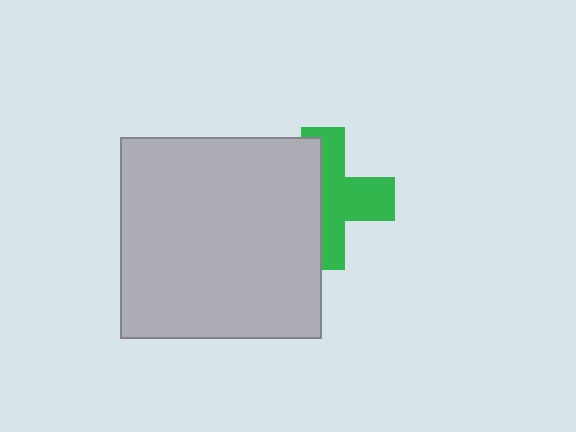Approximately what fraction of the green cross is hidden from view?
Roughly 45% of the green cross is hidden behind the light gray square.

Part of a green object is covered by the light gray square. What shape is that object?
It is a cross.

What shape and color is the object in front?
The object in front is a light gray square.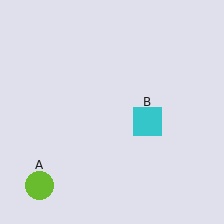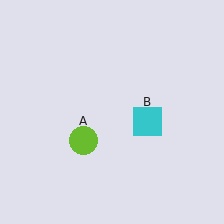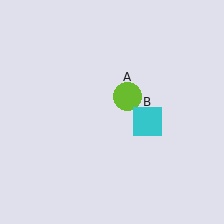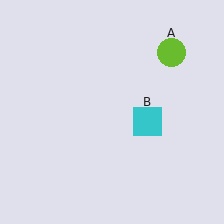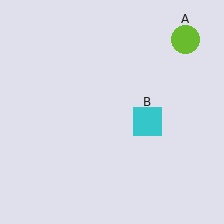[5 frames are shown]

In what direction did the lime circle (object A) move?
The lime circle (object A) moved up and to the right.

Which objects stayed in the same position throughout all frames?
Cyan square (object B) remained stationary.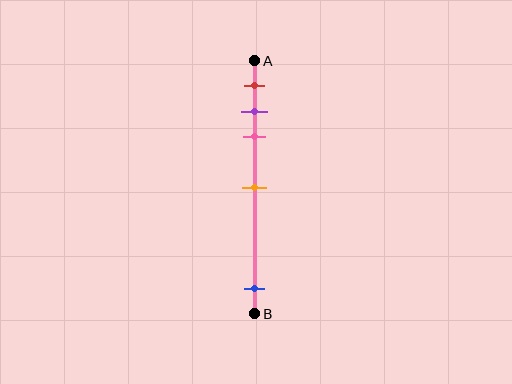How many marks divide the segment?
There are 5 marks dividing the segment.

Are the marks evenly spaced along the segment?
No, the marks are not evenly spaced.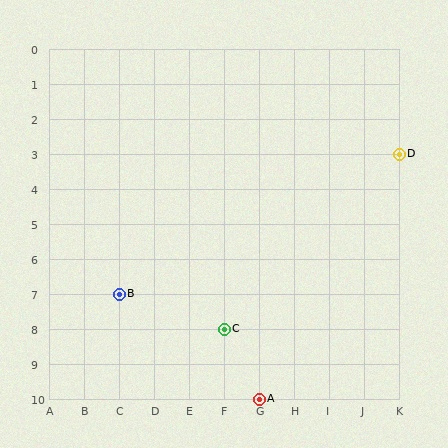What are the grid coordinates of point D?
Point D is at grid coordinates (K, 3).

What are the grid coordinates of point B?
Point B is at grid coordinates (C, 7).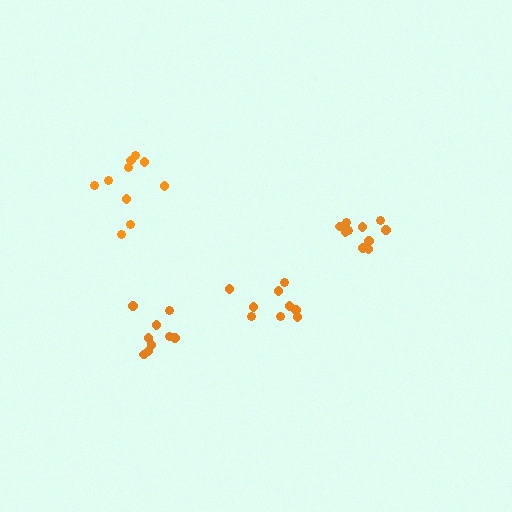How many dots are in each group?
Group 1: 10 dots, Group 2: 9 dots, Group 3: 10 dots, Group 4: 9 dots (38 total).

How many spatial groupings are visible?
There are 4 spatial groupings.